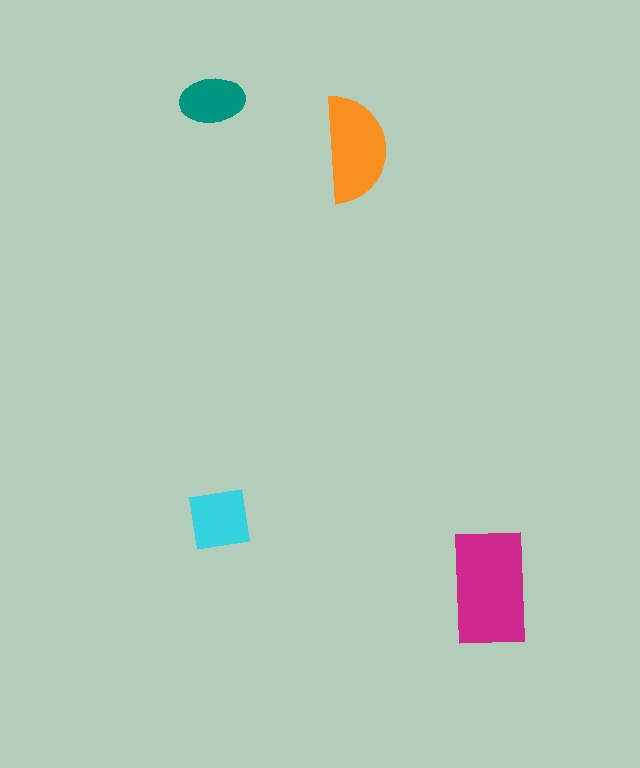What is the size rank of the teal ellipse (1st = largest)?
4th.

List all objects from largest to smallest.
The magenta rectangle, the orange semicircle, the cyan square, the teal ellipse.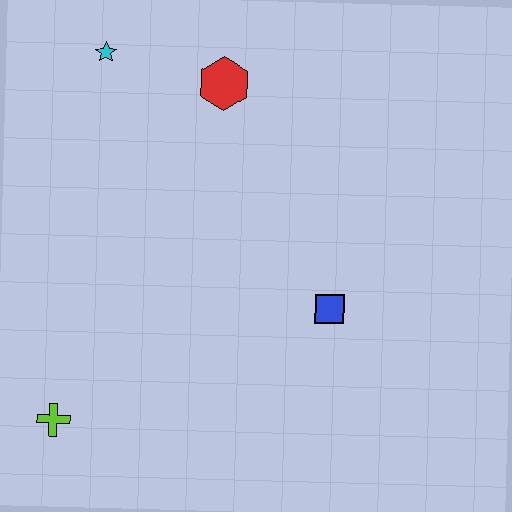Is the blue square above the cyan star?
No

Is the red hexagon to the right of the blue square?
No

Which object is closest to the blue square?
The red hexagon is closest to the blue square.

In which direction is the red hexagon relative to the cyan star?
The red hexagon is to the right of the cyan star.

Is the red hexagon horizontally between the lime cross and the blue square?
Yes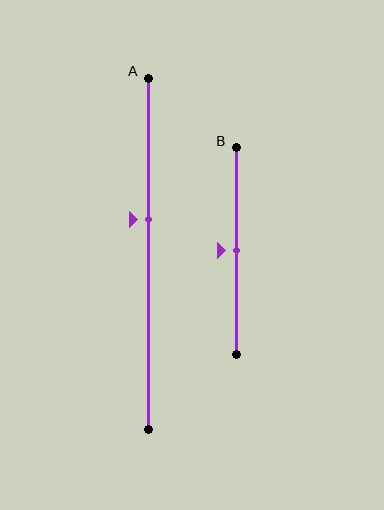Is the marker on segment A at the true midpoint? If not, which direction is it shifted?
No, the marker on segment A is shifted upward by about 10% of the segment length.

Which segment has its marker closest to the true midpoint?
Segment B has its marker closest to the true midpoint.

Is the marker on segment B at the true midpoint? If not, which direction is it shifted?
Yes, the marker on segment B is at the true midpoint.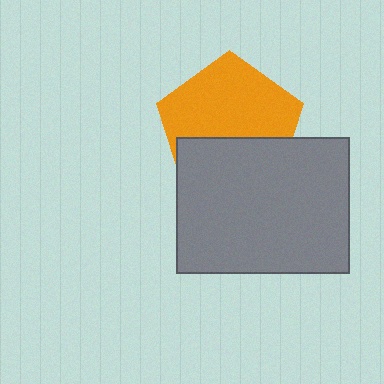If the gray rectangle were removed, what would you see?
You would see the complete orange pentagon.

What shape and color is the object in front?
The object in front is a gray rectangle.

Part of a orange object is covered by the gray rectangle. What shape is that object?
It is a pentagon.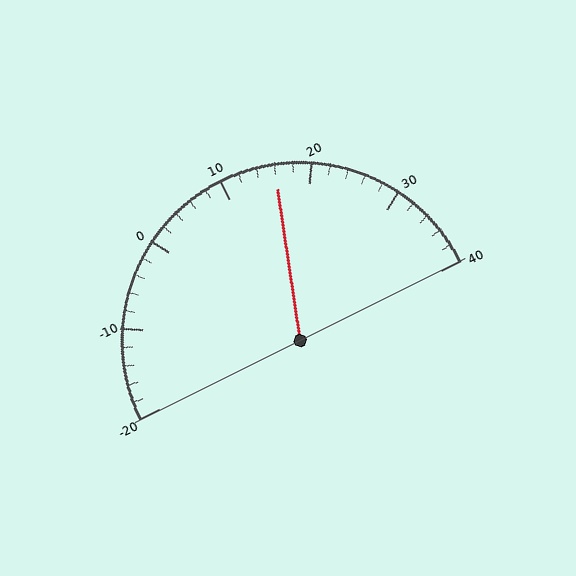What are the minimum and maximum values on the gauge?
The gauge ranges from -20 to 40.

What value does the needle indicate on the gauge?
The needle indicates approximately 16.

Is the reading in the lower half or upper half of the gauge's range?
The reading is in the upper half of the range (-20 to 40).